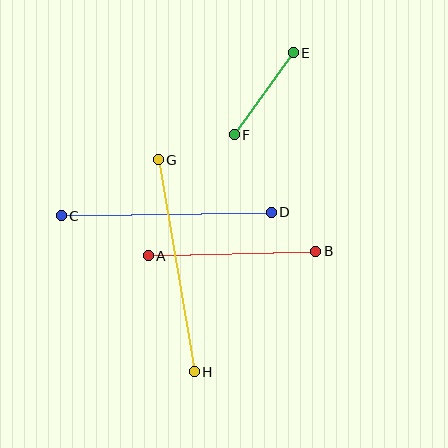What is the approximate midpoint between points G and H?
The midpoint is at approximately (176, 266) pixels.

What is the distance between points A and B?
The distance is approximately 168 pixels.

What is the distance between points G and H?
The distance is approximately 215 pixels.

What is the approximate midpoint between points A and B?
The midpoint is at approximately (232, 254) pixels.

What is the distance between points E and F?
The distance is approximately 101 pixels.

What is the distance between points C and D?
The distance is approximately 210 pixels.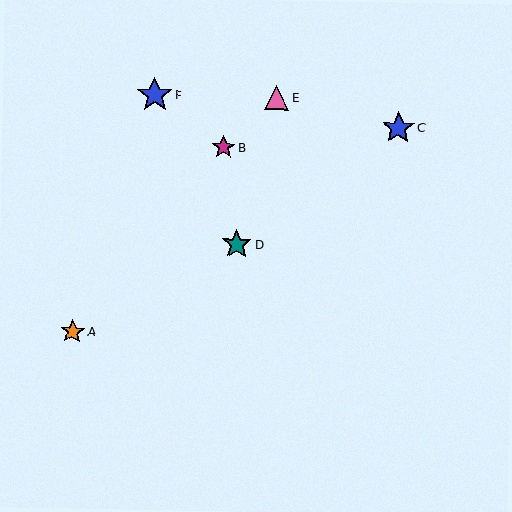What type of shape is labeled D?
Shape D is a teal star.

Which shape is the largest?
The blue star (labeled F) is the largest.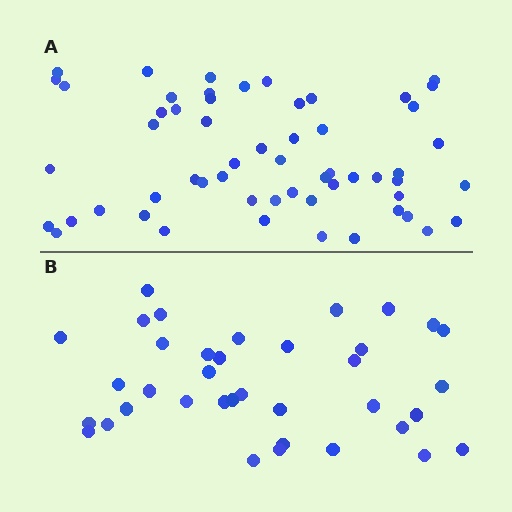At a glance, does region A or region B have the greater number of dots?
Region A (the top region) has more dots.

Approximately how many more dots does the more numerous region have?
Region A has approximately 20 more dots than region B.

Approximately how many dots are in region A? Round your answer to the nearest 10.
About 60 dots. (The exact count is 57, which rounds to 60.)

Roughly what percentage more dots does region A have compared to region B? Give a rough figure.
About 55% more.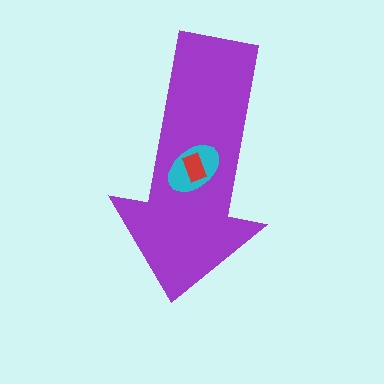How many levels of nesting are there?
3.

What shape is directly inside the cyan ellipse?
The red rectangle.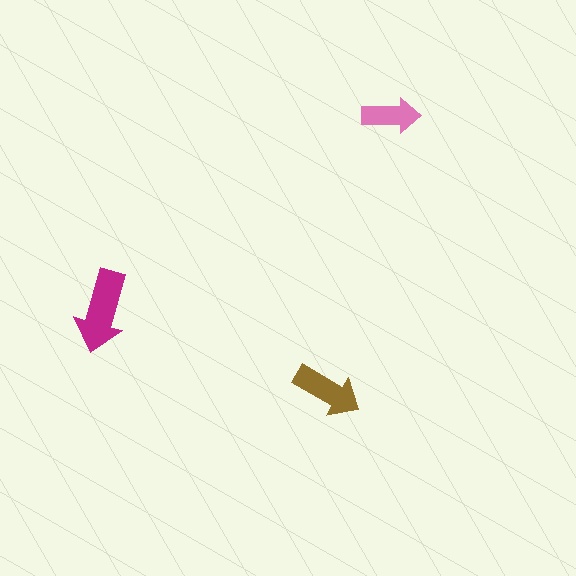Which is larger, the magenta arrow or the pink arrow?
The magenta one.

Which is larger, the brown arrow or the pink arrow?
The brown one.